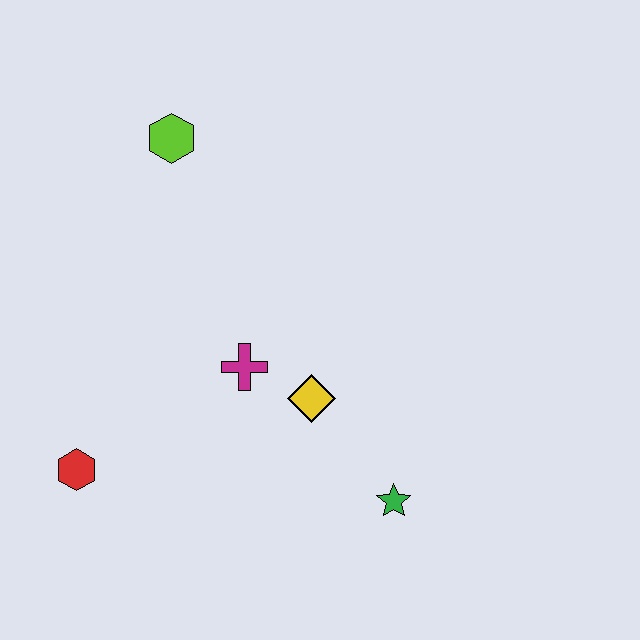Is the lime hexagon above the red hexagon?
Yes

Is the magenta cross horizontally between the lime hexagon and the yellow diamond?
Yes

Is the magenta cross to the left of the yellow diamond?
Yes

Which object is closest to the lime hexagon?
The magenta cross is closest to the lime hexagon.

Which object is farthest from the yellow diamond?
The lime hexagon is farthest from the yellow diamond.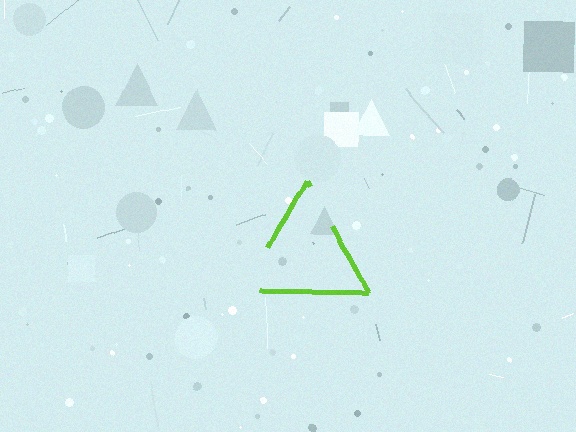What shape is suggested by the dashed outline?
The dashed outline suggests a triangle.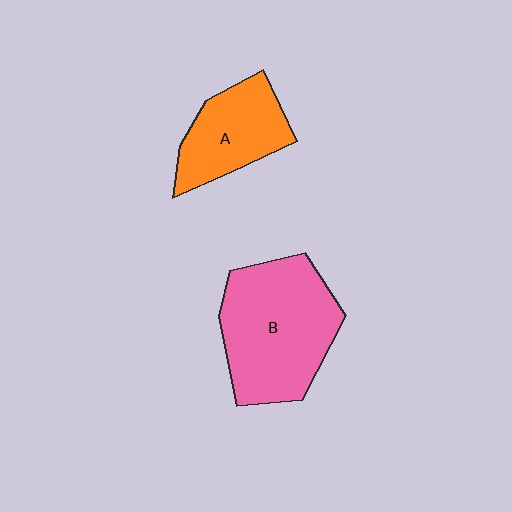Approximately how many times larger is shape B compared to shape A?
Approximately 1.7 times.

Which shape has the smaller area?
Shape A (orange).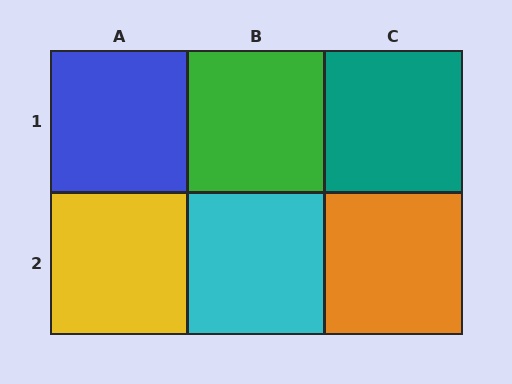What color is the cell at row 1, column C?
Teal.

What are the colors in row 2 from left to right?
Yellow, cyan, orange.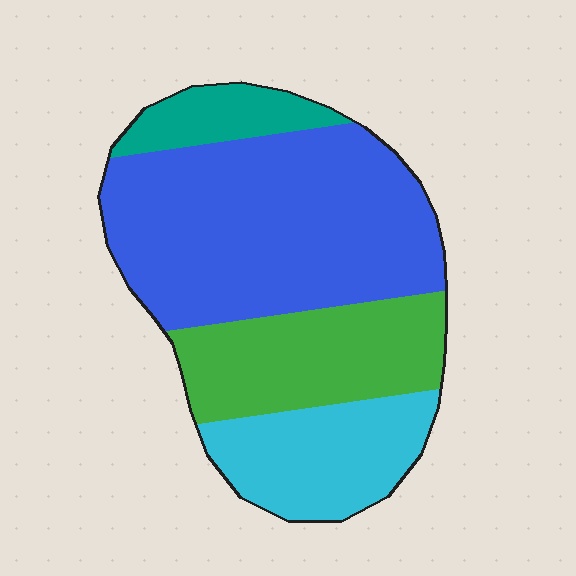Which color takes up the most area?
Blue, at roughly 50%.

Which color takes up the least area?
Teal, at roughly 10%.